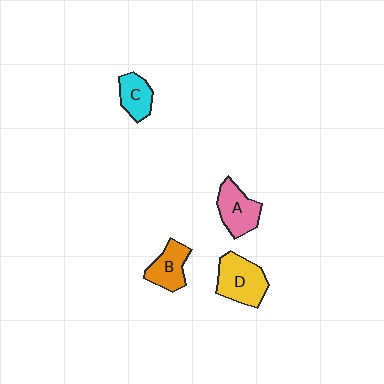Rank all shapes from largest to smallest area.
From largest to smallest: D (yellow), A (pink), B (orange), C (cyan).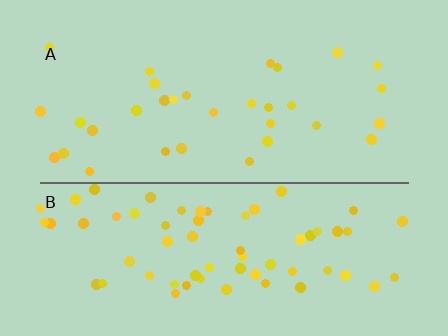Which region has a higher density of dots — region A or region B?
B (the bottom).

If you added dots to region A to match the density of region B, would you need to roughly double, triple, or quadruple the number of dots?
Approximately double.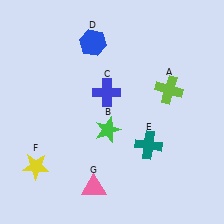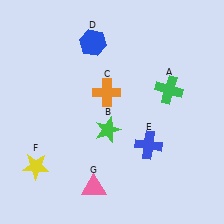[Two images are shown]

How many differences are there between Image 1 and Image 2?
There are 3 differences between the two images.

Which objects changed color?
A changed from lime to green. C changed from blue to orange. E changed from teal to blue.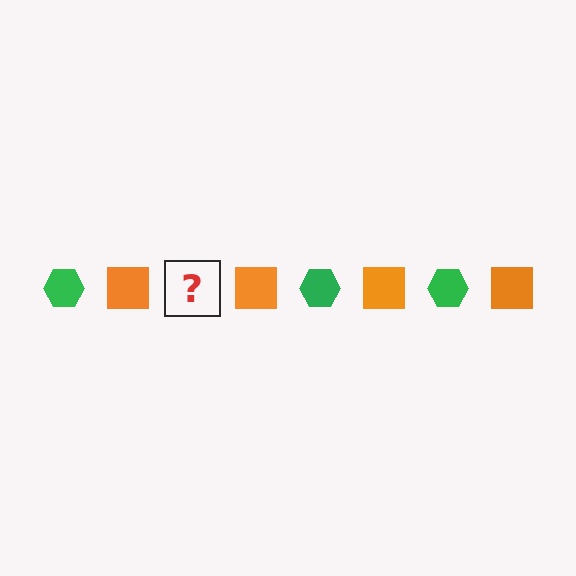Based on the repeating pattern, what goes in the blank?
The blank should be a green hexagon.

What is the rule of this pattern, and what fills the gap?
The rule is that the pattern alternates between green hexagon and orange square. The gap should be filled with a green hexagon.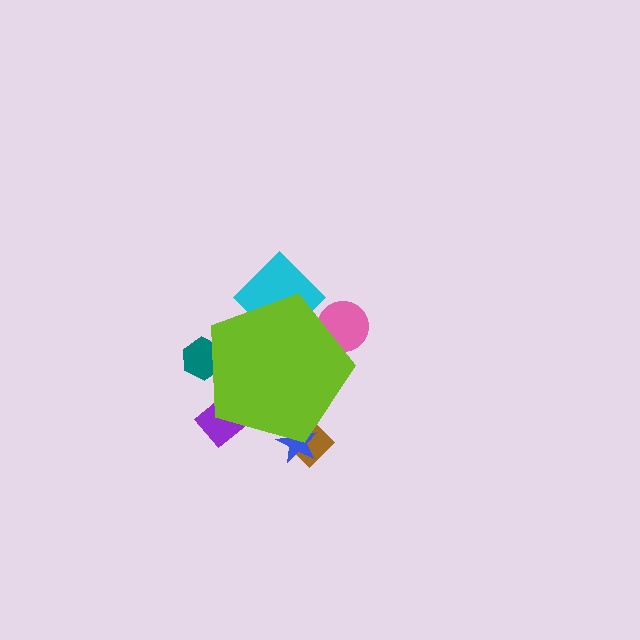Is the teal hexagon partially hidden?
Yes, the teal hexagon is partially hidden behind the lime pentagon.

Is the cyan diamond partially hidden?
Yes, the cyan diamond is partially hidden behind the lime pentagon.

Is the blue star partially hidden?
Yes, the blue star is partially hidden behind the lime pentagon.